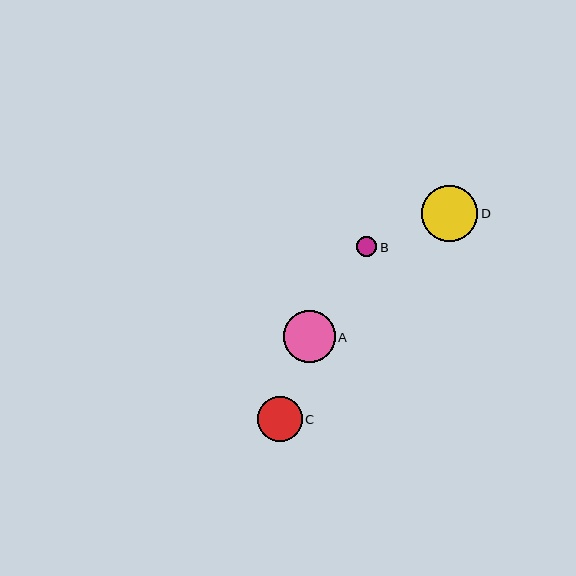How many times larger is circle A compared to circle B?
Circle A is approximately 2.6 times the size of circle B.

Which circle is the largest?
Circle D is the largest with a size of approximately 57 pixels.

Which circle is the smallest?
Circle B is the smallest with a size of approximately 20 pixels.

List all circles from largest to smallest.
From largest to smallest: D, A, C, B.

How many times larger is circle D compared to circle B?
Circle D is approximately 2.8 times the size of circle B.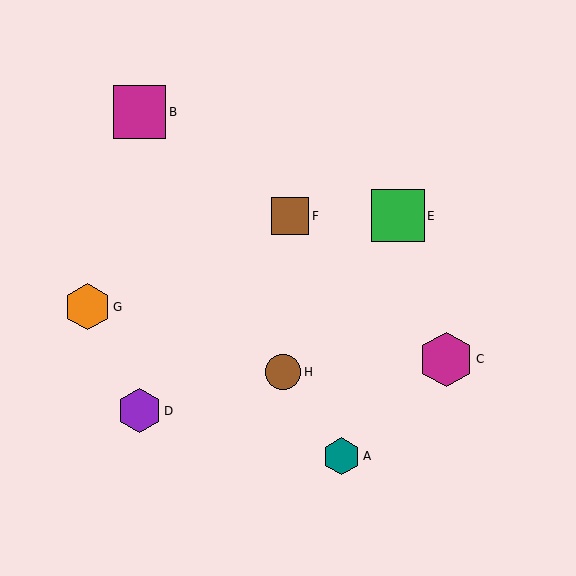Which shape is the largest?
The magenta hexagon (labeled C) is the largest.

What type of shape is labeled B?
Shape B is a magenta square.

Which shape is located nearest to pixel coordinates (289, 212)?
The brown square (labeled F) at (290, 216) is nearest to that location.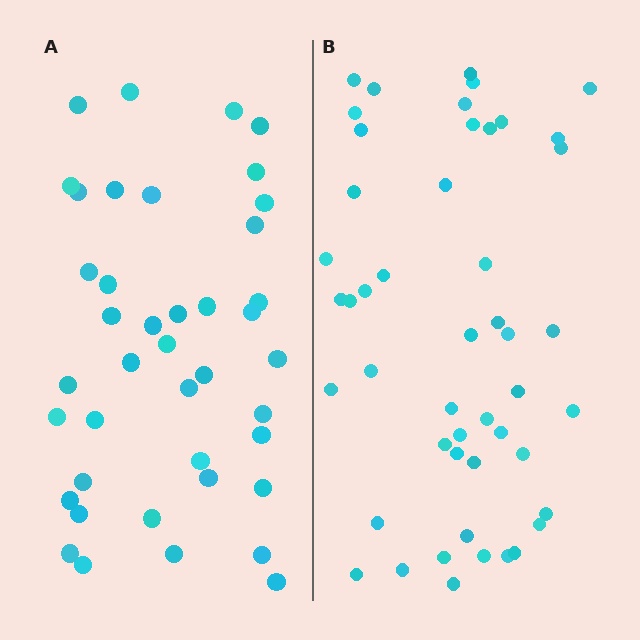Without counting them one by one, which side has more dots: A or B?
Region B (the right region) has more dots.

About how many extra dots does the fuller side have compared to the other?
Region B has roughly 8 or so more dots than region A.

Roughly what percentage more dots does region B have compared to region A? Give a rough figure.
About 15% more.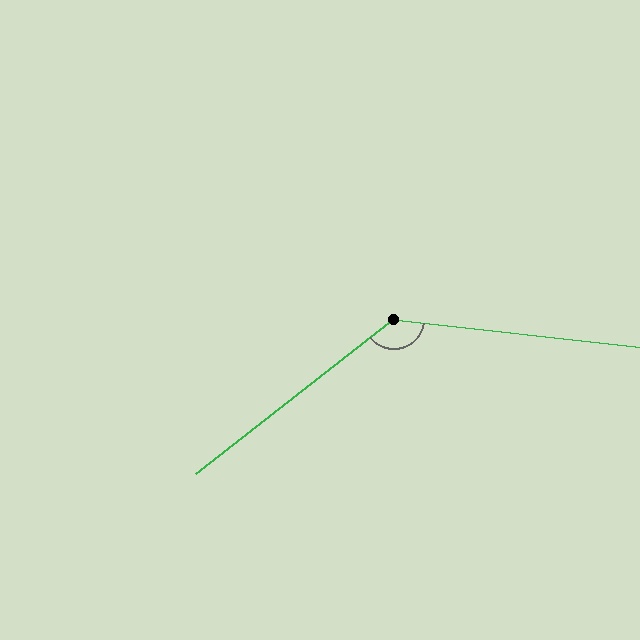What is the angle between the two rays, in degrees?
Approximately 136 degrees.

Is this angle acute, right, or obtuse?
It is obtuse.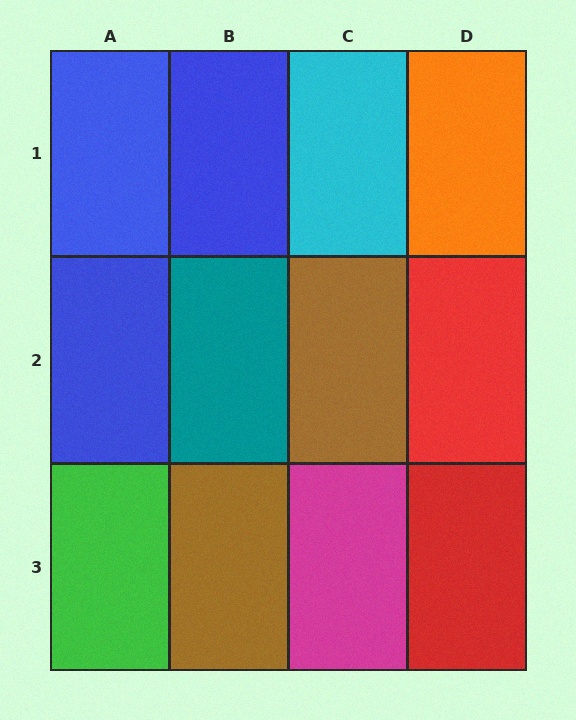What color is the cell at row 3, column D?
Red.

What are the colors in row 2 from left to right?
Blue, teal, brown, red.